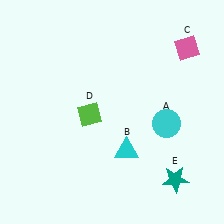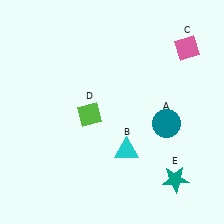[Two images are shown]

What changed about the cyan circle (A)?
In Image 1, A is cyan. In Image 2, it changed to teal.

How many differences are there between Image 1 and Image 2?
There is 1 difference between the two images.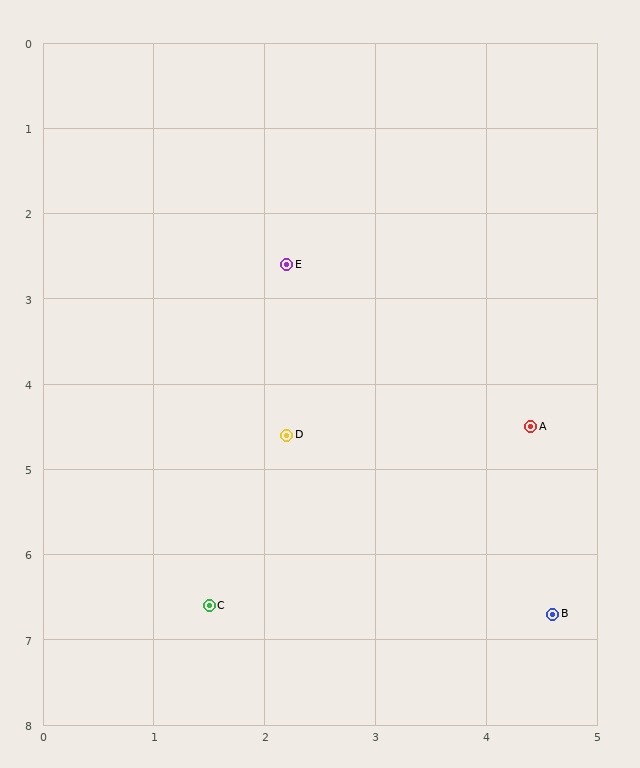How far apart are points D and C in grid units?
Points D and C are about 2.1 grid units apart.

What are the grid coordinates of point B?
Point B is at approximately (4.6, 6.7).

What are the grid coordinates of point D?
Point D is at approximately (2.2, 4.6).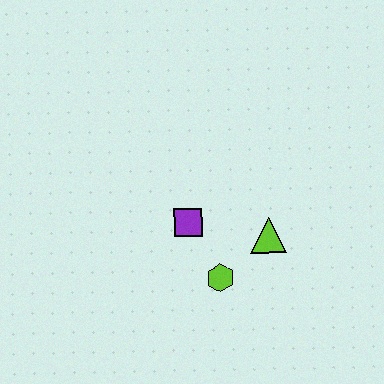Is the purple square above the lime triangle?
Yes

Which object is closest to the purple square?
The lime hexagon is closest to the purple square.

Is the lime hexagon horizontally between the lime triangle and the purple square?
Yes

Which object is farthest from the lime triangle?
The purple square is farthest from the lime triangle.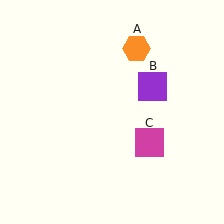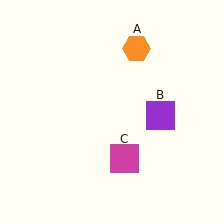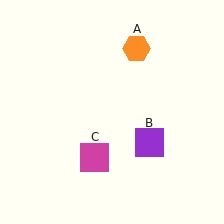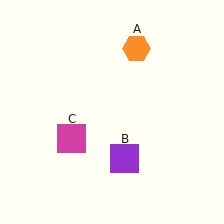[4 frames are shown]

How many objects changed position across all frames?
2 objects changed position: purple square (object B), magenta square (object C).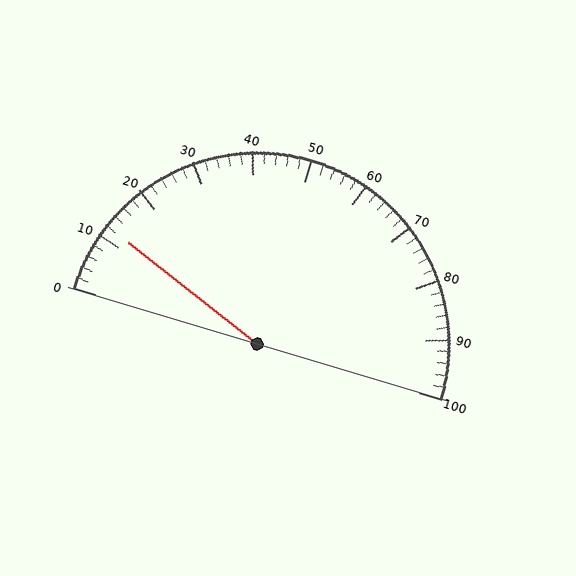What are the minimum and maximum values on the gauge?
The gauge ranges from 0 to 100.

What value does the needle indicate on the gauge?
The needle indicates approximately 12.